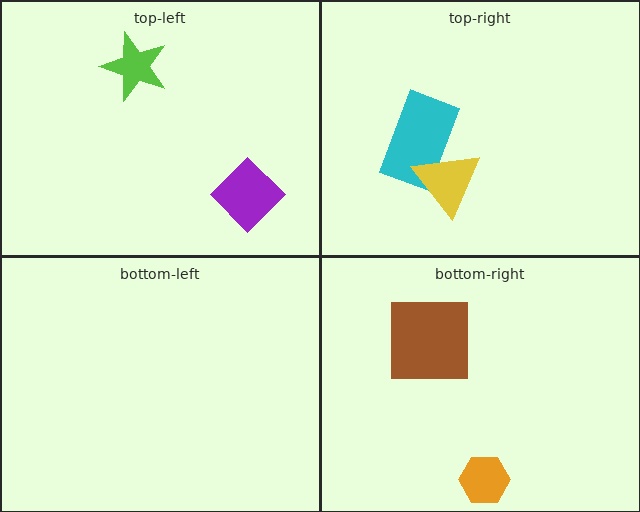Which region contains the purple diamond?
The top-left region.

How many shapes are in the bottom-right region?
2.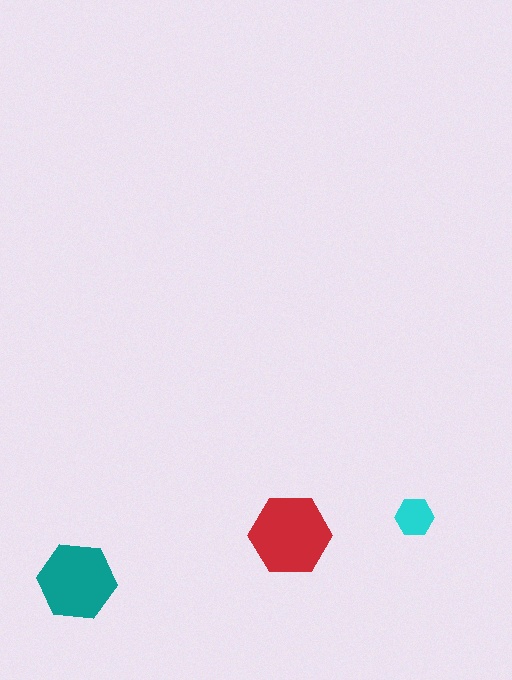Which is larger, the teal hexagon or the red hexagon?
The red one.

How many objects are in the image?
There are 3 objects in the image.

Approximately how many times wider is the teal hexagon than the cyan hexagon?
About 2 times wider.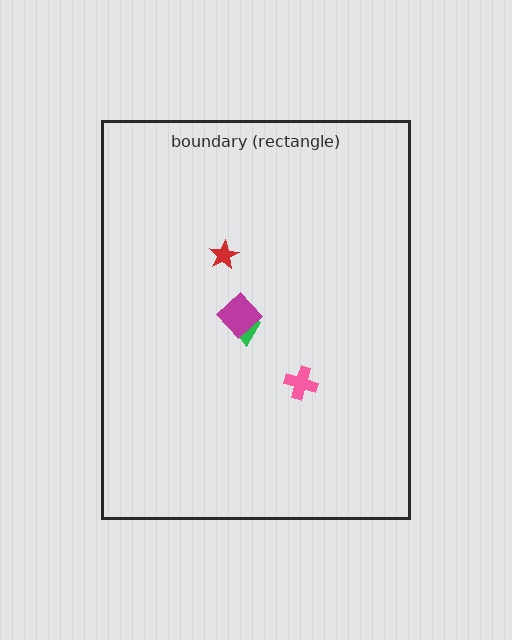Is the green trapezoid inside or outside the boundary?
Inside.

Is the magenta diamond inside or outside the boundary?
Inside.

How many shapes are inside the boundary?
4 inside, 0 outside.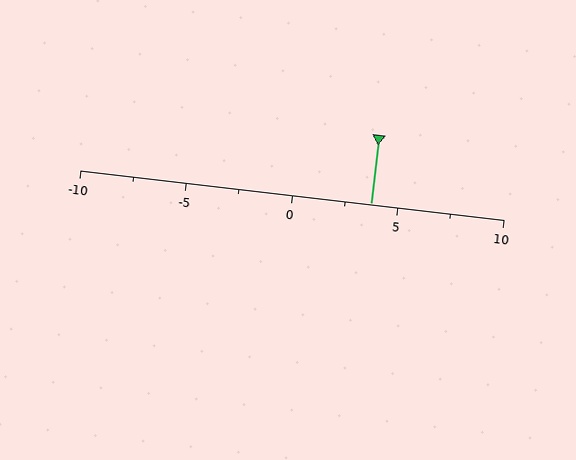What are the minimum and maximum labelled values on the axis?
The axis runs from -10 to 10.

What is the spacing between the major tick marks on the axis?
The major ticks are spaced 5 apart.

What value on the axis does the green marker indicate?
The marker indicates approximately 3.8.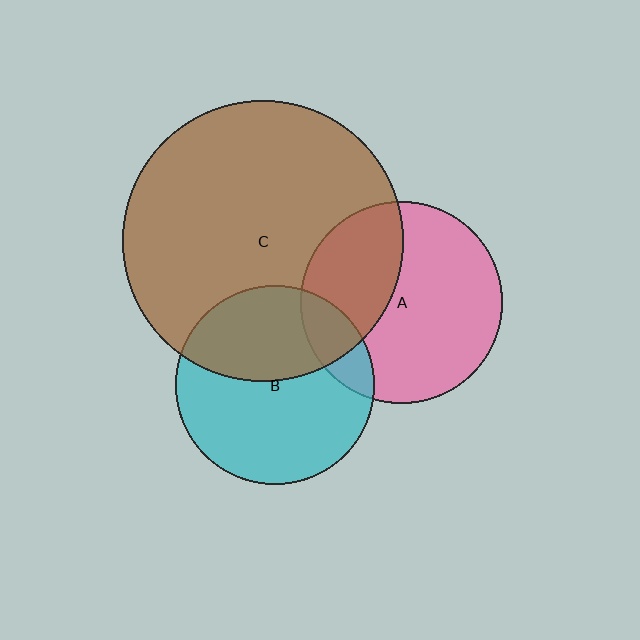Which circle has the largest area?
Circle C (brown).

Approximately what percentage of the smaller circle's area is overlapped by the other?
Approximately 40%.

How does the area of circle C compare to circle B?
Approximately 2.0 times.